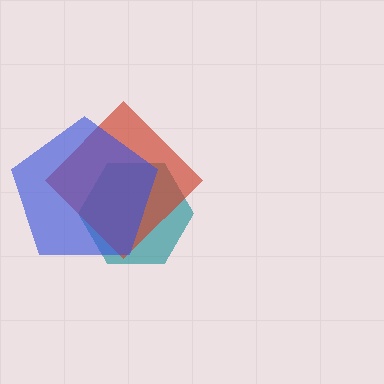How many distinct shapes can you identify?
There are 3 distinct shapes: a teal hexagon, a red diamond, a blue pentagon.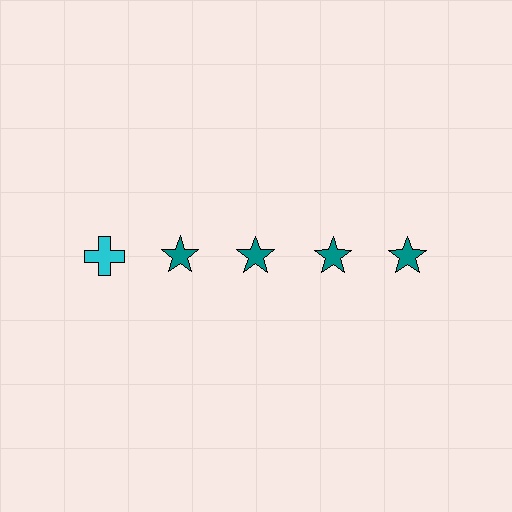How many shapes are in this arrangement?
There are 5 shapes arranged in a grid pattern.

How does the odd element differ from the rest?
It differs in both color (cyan instead of teal) and shape (cross instead of star).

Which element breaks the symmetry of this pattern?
The cyan cross in the top row, leftmost column breaks the symmetry. All other shapes are teal stars.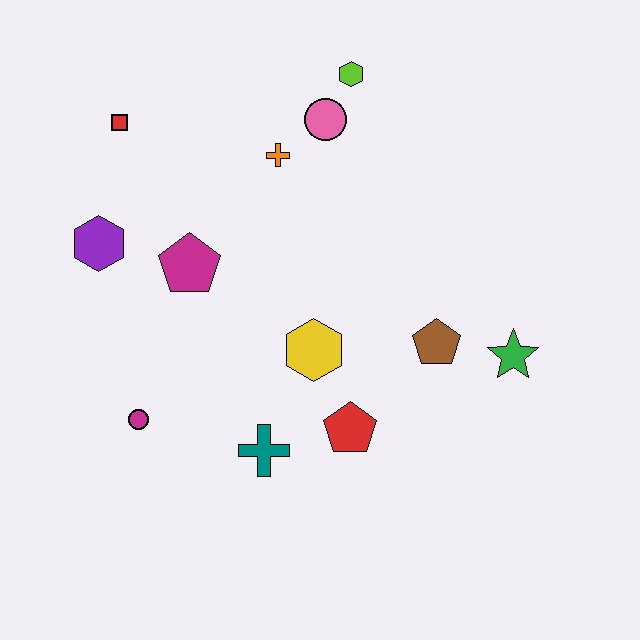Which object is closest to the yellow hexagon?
The red pentagon is closest to the yellow hexagon.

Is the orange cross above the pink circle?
No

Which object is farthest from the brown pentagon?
The red square is farthest from the brown pentagon.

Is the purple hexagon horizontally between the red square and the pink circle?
No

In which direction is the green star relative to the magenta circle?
The green star is to the right of the magenta circle.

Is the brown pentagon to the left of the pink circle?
No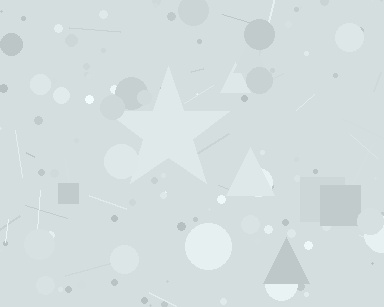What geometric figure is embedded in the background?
A star is embedded in the background.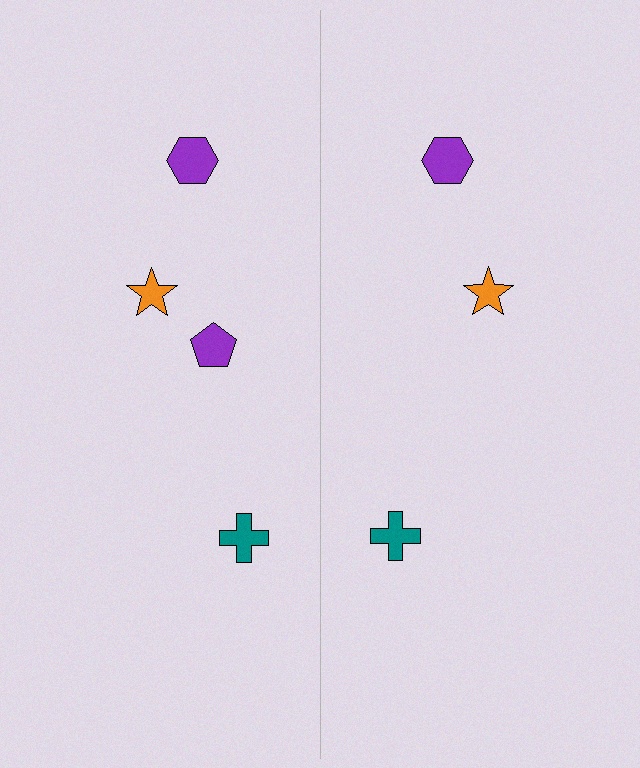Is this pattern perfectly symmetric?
No, the pattern is not perfectly symmetric. A purple pentagon is missing from the right side.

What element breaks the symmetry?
A purple pentagon is missing from the right side.